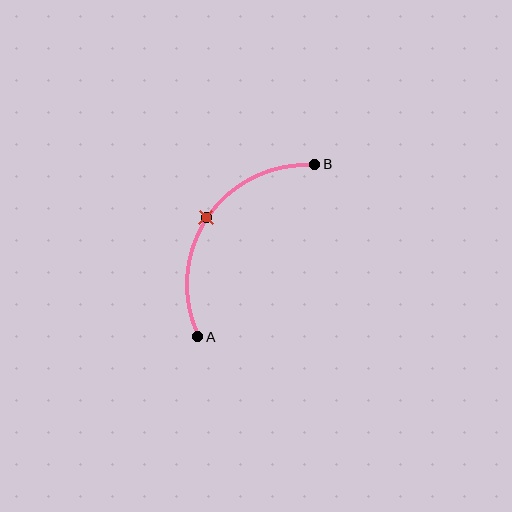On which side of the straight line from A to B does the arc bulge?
The arc bulges above and to the left of the straight line connecting A and B.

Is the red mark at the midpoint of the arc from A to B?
Yes. The red mark lies on the arc at equal arc-length from both A and B — it is the arc midpoint.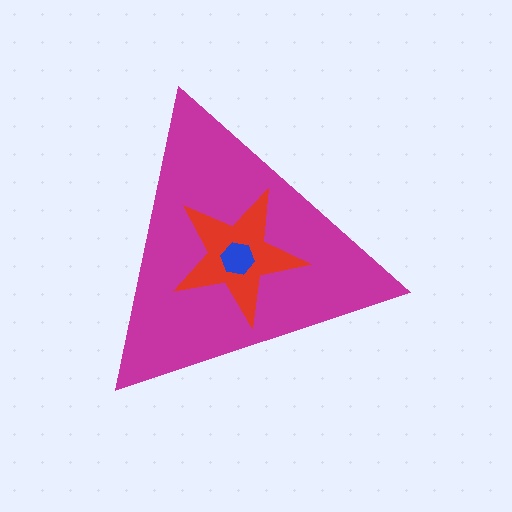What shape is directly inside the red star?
The blue hexagon.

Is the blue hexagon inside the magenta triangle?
Yes.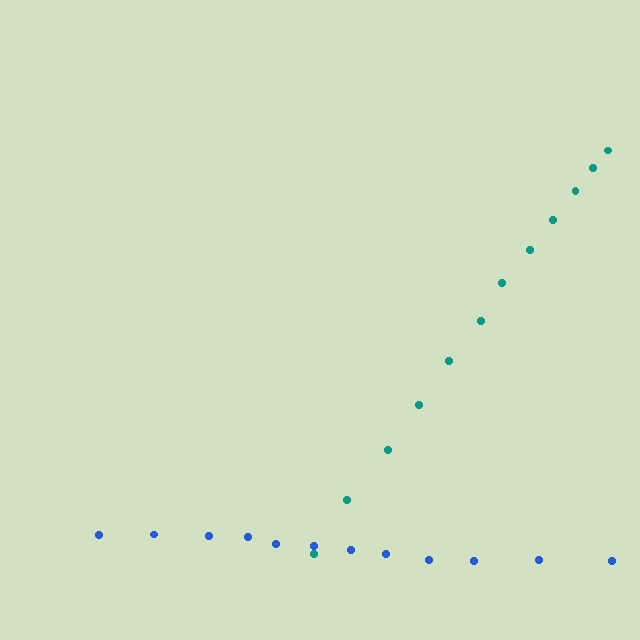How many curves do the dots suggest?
There are 2 distinct paths.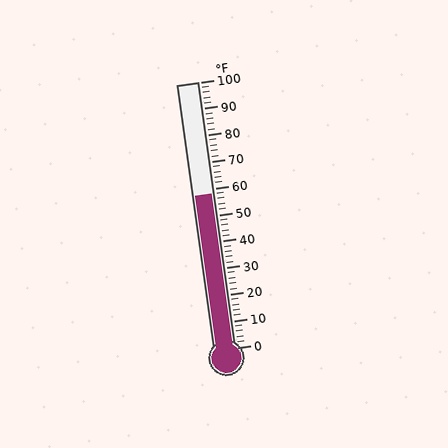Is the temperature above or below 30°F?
The temperature is above 30°F.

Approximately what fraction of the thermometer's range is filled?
The thermometer is filled to approximately 60% of its range.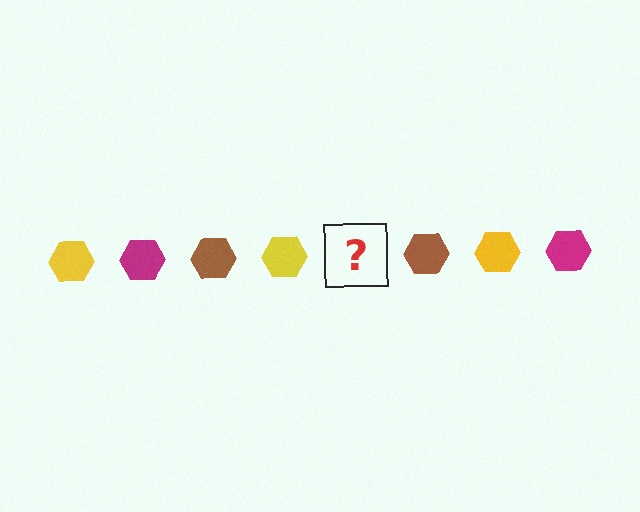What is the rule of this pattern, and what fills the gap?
The rule is that the pattern cycles through yellow, magenta, brown hexagons. The gap should be filled with a magenta hexagon.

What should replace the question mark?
The question mark should be replaced with a magenta hexagon.